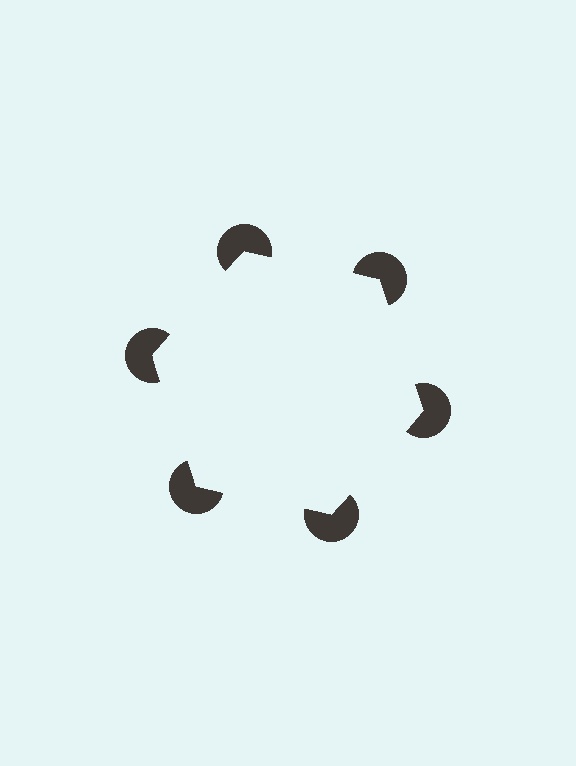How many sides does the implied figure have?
6 sides.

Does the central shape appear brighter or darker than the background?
It typically appears slightly brighter than the background, even though no actual brightness change is drawn.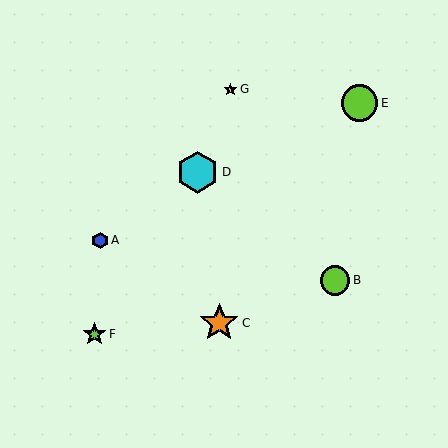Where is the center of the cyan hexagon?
The center of the cyan hexagon is at (198, 172).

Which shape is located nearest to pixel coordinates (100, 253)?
The blue hexagon (labeled A) at (100, 240) is nearest to that location.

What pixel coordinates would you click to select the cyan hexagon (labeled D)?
Click at (198, 172) to select the cyan hexagon D.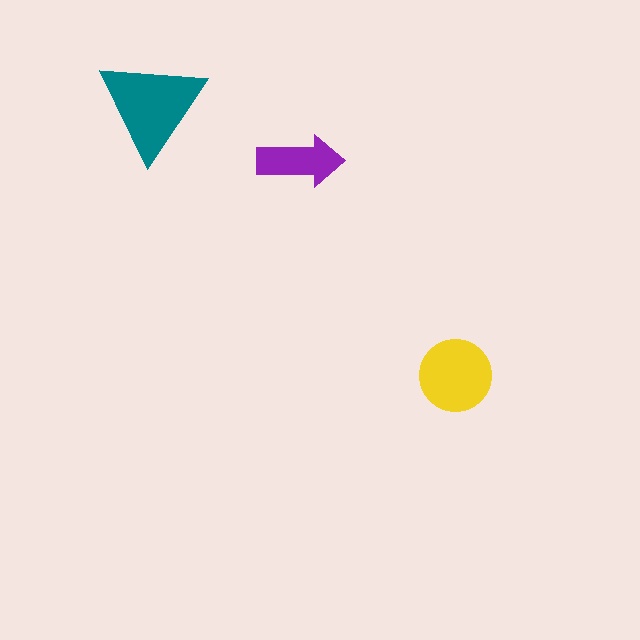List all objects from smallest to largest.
The purple arrow, the yellow circle, the teal triangle.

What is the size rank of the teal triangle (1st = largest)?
1st.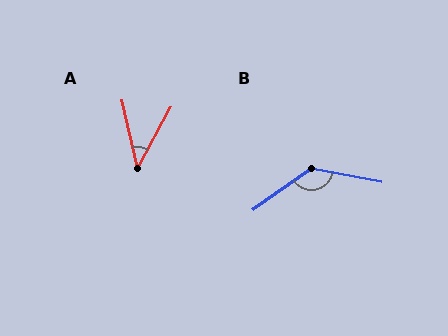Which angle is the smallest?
A, at approximately 41 degrees.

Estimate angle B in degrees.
Approximately 133 degrees.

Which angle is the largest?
B, at approximately 133 degrees.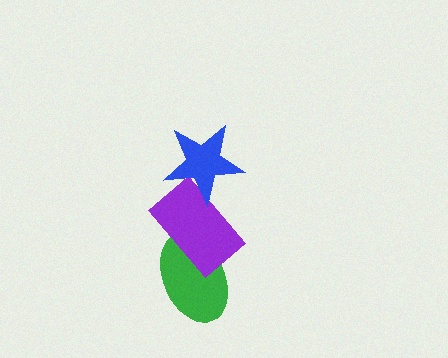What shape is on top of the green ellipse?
The purple rectangle is on top of the green ellipse.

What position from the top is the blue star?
The blue star is 1st from the top.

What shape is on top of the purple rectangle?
The blue star is on top of the purple rectangle.